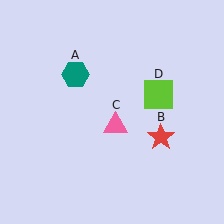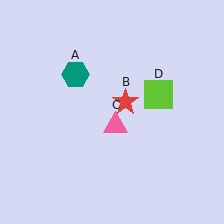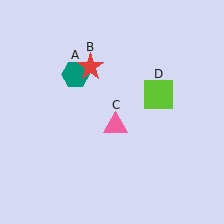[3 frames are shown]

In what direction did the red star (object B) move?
The red star (object B) moved up and to the left.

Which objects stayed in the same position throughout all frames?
Teal hexagon (object A) and pink triangle (object C) and lime square (object D) remained stationary.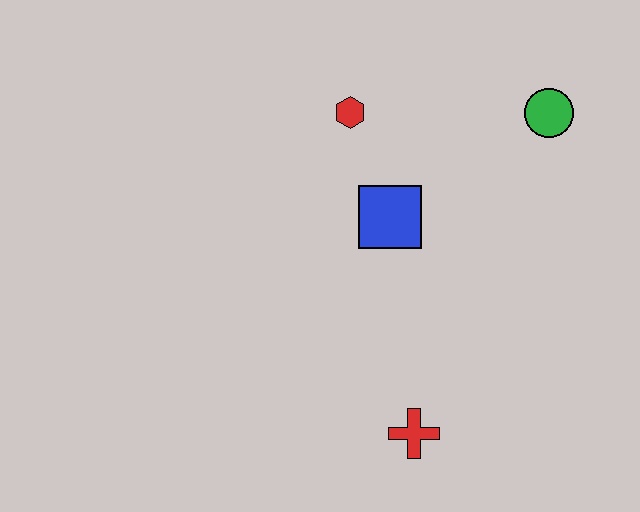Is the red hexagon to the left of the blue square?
Yes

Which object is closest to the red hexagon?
The blue square is closest to the red hexagon.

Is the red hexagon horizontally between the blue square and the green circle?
No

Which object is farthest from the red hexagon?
The red cross is farthest from the red hexagon.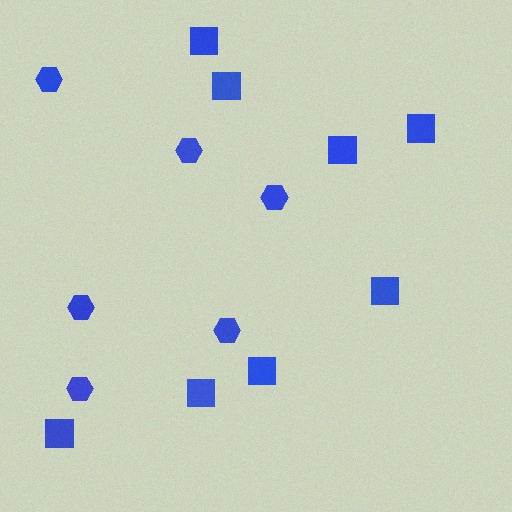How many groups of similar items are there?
There are 2 groups: one group of squares (8) and one group of hexagons (6).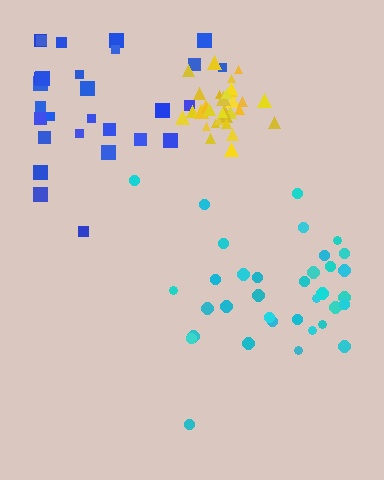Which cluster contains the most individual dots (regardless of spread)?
Cyan (35).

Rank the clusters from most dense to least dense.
yellow, blue, cyan.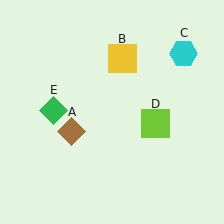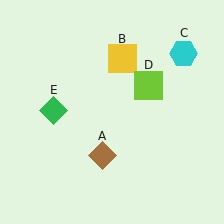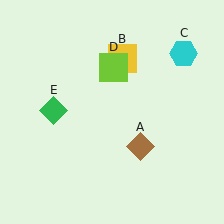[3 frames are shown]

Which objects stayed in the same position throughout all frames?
Yellow square (object B) and cyan hexagon (object C) and green diamond (object E) remained stationary.